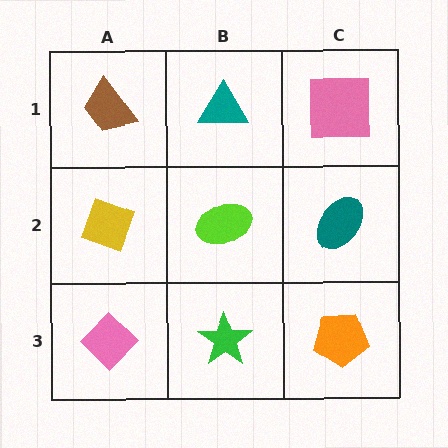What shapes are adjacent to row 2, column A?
A brown trapezoid (row 1, column A), a pink diamond (row 3, column A), a lime ellipse (row 2, column B).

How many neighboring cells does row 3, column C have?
2.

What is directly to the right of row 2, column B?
A teal ellipse.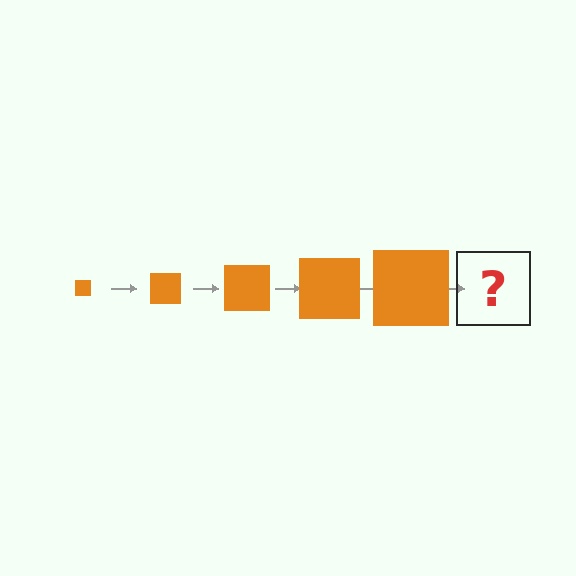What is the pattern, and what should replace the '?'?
The pattern is that the square gets progressively larger each step. The '?' should be an orange square, larger than the previous one.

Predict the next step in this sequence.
The next step is an orange square, larger than the previous one.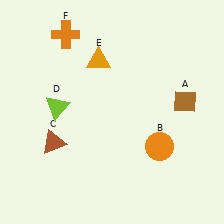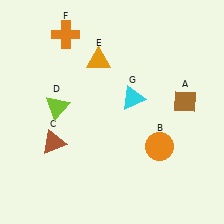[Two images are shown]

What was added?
A cyan triangle (G) was added in Image 2.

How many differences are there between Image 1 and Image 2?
There is 1 difference between the two images.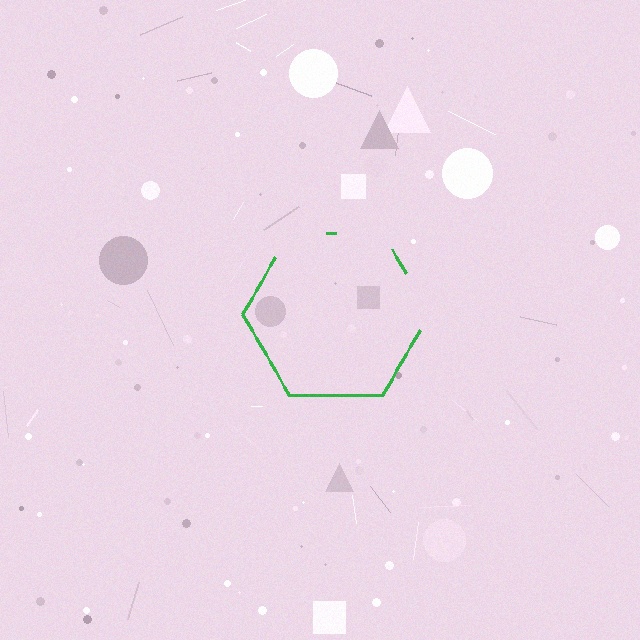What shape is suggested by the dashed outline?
The dashed outline suggests a hexagon.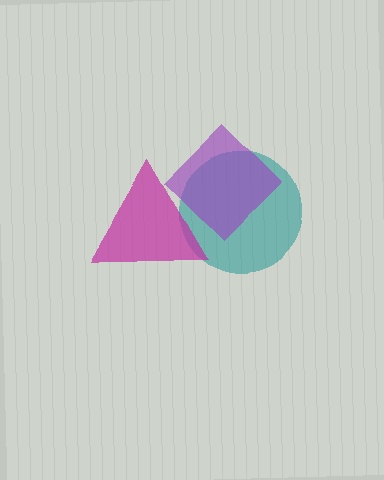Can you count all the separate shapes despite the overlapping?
Yes, there are 3 separate shapes.